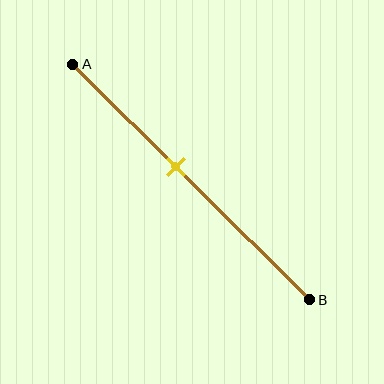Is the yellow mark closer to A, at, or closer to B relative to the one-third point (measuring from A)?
The yellow mark is closer to point B than the one-third point of segment AB.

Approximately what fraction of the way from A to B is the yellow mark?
The yellow mark is approximately 45% of the way from A to B.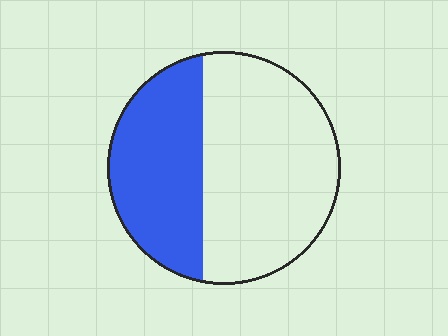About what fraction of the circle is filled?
About three eighths (3/8).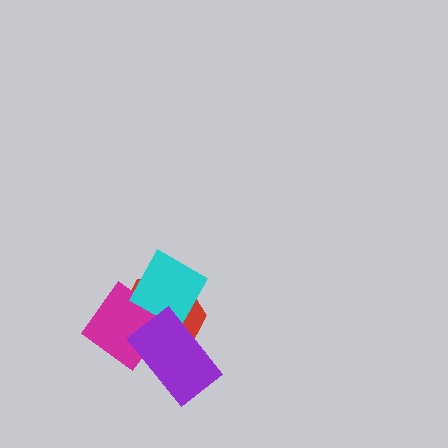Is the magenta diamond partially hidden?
Yes, it is partially covered by another shape.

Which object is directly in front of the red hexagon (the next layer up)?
The magenta diamond is directly in front of the red hexagon.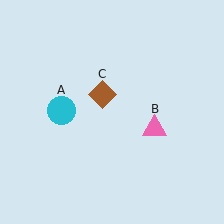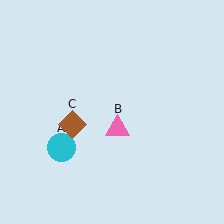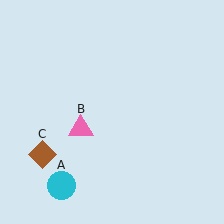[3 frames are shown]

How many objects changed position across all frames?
3 objects changed position: cyan circle (object A), pink triangle (object B), brown diamond (object C).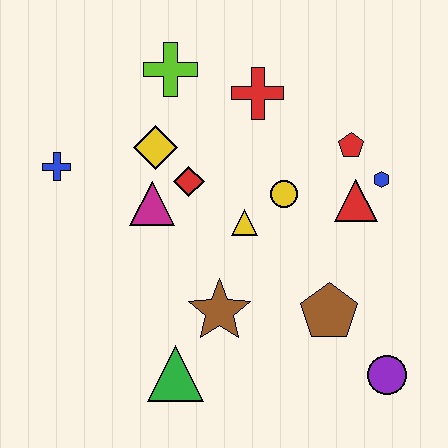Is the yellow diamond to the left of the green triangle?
Yes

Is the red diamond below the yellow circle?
No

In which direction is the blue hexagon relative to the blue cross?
The blue hexagon is to the right of the blue cross.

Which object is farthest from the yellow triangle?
The purple circle is farthest from the yellow triangle.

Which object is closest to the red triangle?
The blue hexagon is closest to the red triangle.